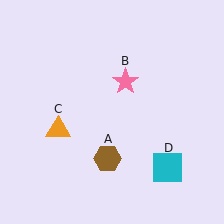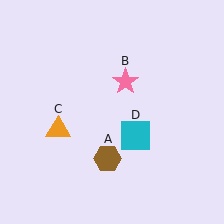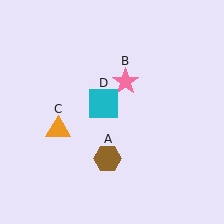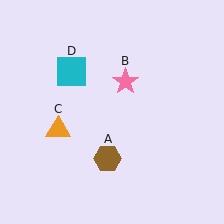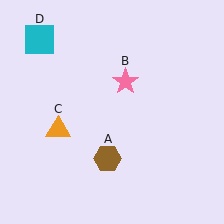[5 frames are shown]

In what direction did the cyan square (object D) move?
The cyan square (object D) moved up and to the left.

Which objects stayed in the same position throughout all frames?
Brown hexagon (object A) and pink star (object B) and orange triangle (object C) remained stationary.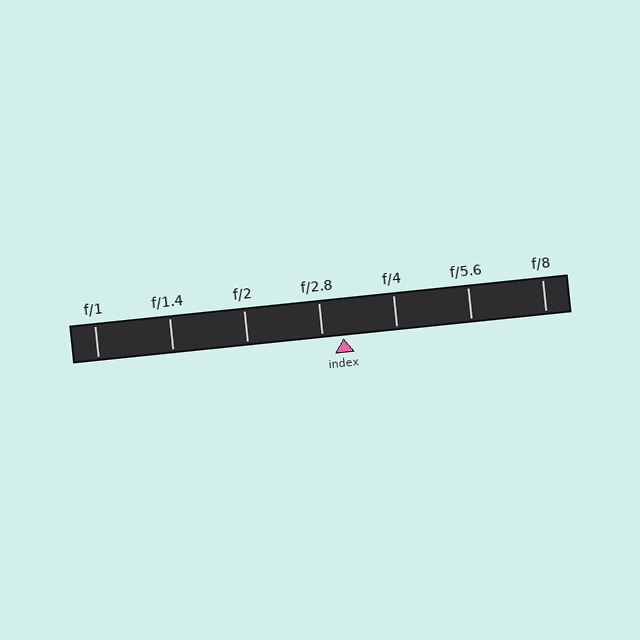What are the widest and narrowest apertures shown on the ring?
The widest aperture shown is f/1 and the narrowest is f/8.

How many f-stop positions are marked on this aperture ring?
There are 7 f-stop positions marked.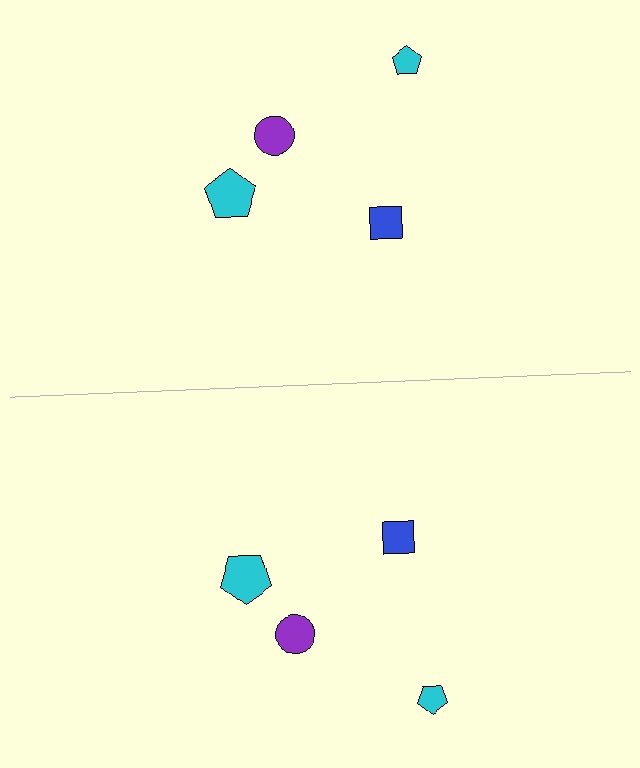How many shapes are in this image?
There are 8 shapes in this image.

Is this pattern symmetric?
Yes, this pattern has bilateral (reflection) symmetry.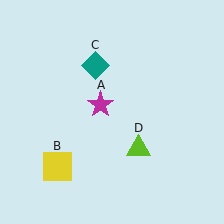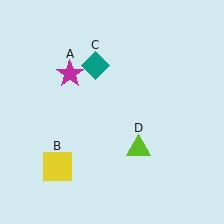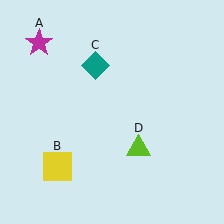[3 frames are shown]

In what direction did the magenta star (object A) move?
The magenta star (object A) moved up and to the left.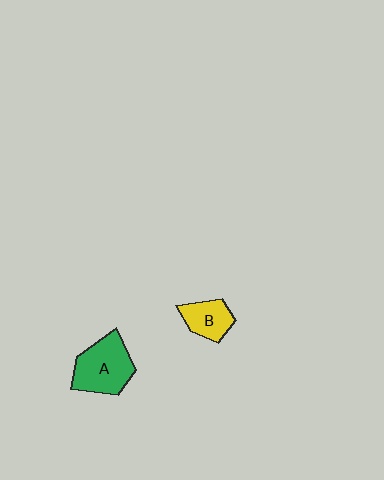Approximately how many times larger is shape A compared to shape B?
Approximately 1.7 times.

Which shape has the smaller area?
Shape B (yellow).